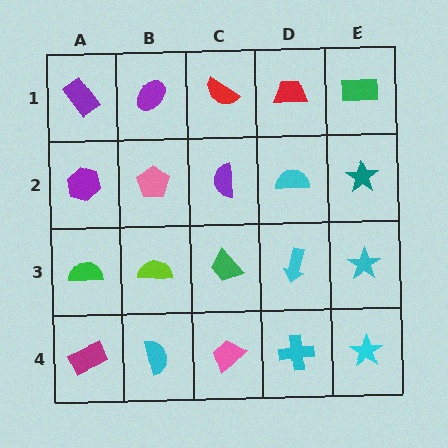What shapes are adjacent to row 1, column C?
A purple semicircle (row 2, column C), a purple ellipse (row 1, column B), a red trapezoid (row 1, column D).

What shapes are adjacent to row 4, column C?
A green trapezoid (row 3, column C), a cyan semicircle (row 4, column B), a cyan cross (row 4, column D).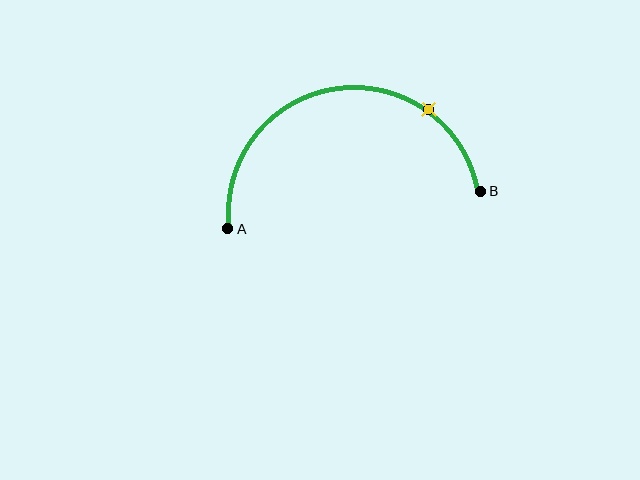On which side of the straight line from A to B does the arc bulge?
The arc bulges above the straight line connecting A and B.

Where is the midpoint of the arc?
The arc midpoint is the point on the curve farthest from the straight line joining A and B. It sits above that line.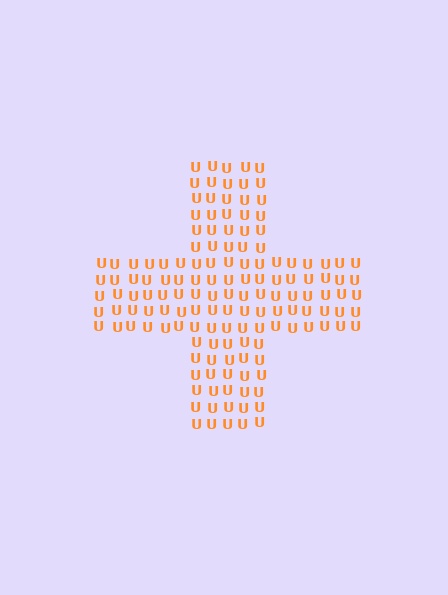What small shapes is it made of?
It is made of small letter U's.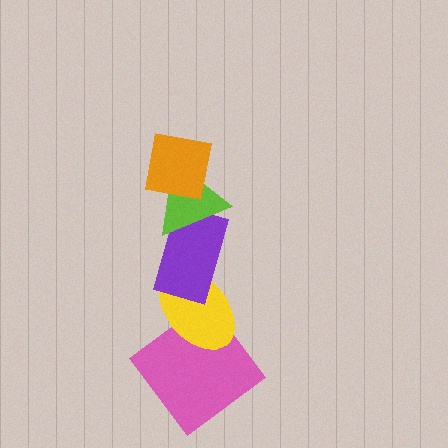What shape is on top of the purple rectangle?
The lime triangle is on top of the purple rectangle.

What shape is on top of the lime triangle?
The orange square is on top of the lime triangle.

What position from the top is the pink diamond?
The pink diamond is 5th from the top.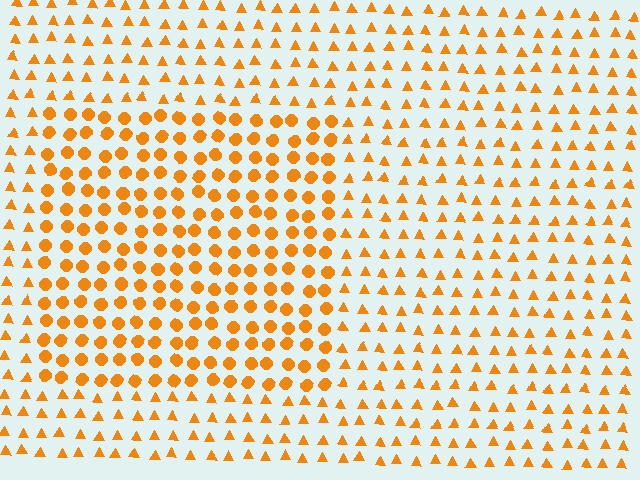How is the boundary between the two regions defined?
The boundary is defined by a change in element shape: circles inside vs. triangles outside. All elements share the same color and spacing.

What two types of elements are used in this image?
The image uses circles inside the rectangle region and triangles outside it.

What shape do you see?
I see a rectangle.